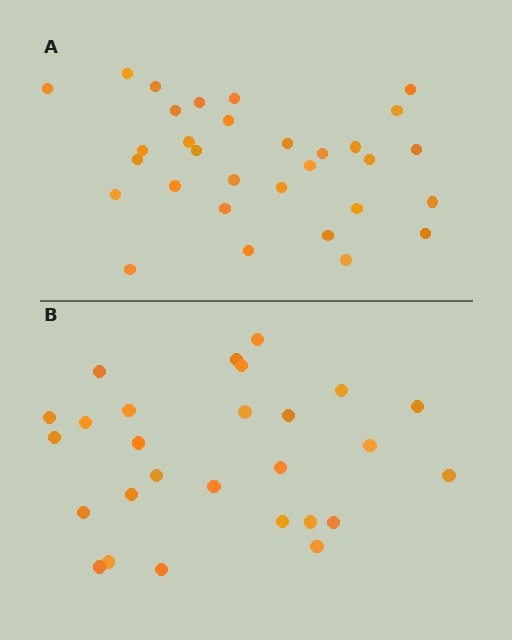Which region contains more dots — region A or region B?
Region A (the top region) has more dots.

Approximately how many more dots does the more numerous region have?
Region A has about 4 more dots than region B.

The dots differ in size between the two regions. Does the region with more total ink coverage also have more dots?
No. Region B has more total ink coverage because its dots are larger, but region A actually contains more individual dots. Total area can be misleading — the number of items is what matters here.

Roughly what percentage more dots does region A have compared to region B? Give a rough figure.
About 15% more.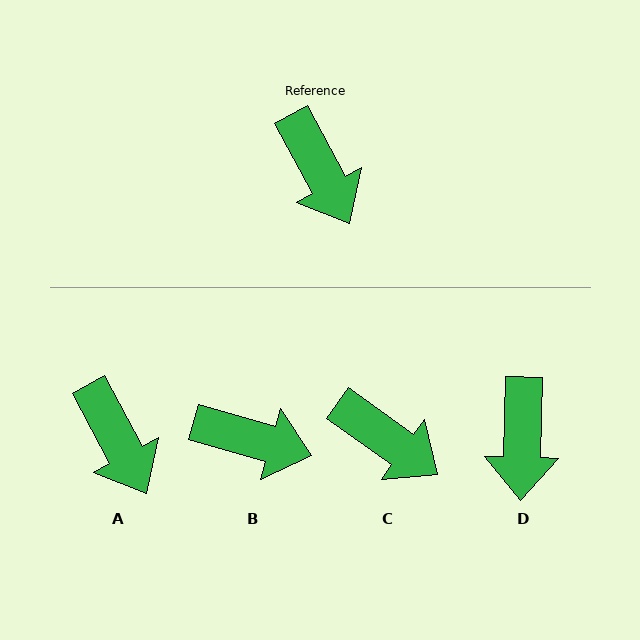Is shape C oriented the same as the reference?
No, it is off by about 26 degrees.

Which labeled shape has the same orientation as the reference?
A.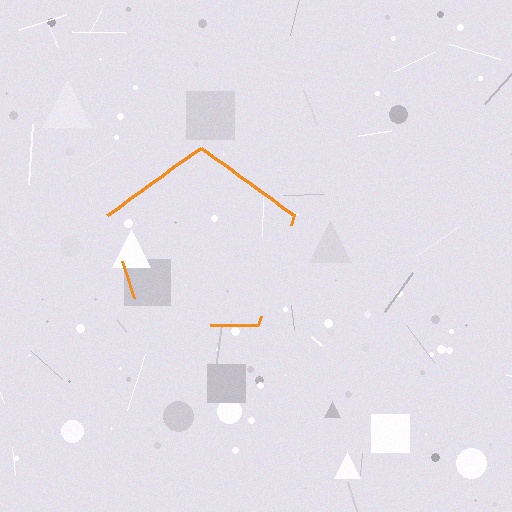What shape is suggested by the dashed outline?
The dashed outline suggests a pentagon.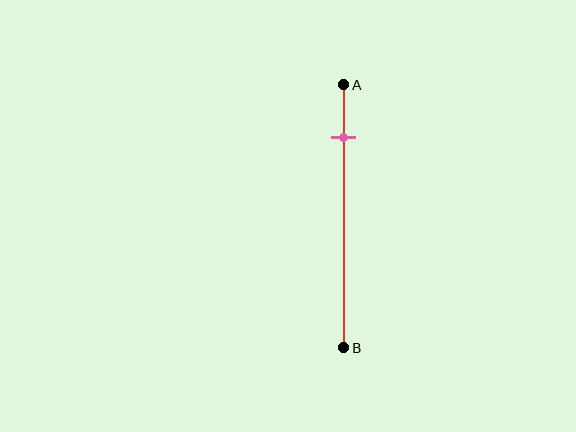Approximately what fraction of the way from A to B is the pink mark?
The pink mark is approximately 20% of the way from A to B.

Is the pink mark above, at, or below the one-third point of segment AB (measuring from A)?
The pink mark is above the one-third point of segment AB.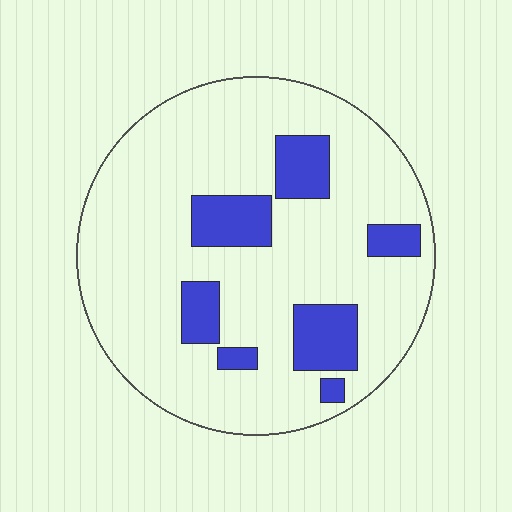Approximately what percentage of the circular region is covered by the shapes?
Approximately 20%.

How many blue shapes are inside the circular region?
7.